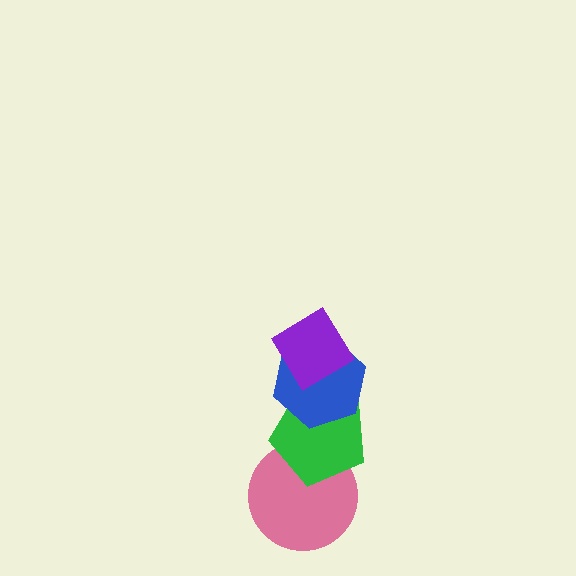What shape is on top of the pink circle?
The green pentagon is on top of the pink circle.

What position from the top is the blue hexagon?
The blue hexagon is 2nd from the top.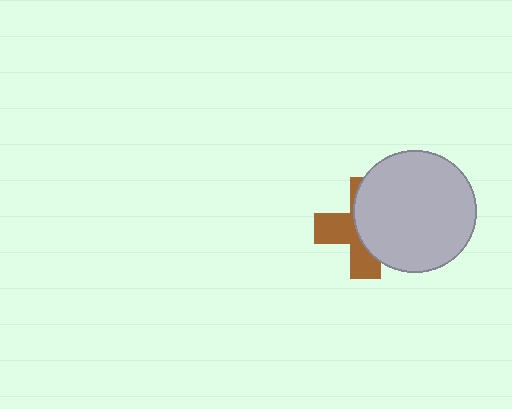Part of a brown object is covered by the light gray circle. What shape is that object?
It is a cross.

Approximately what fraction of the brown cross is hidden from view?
Roughly 54% of the brown cross is hidden behind the light gray circle.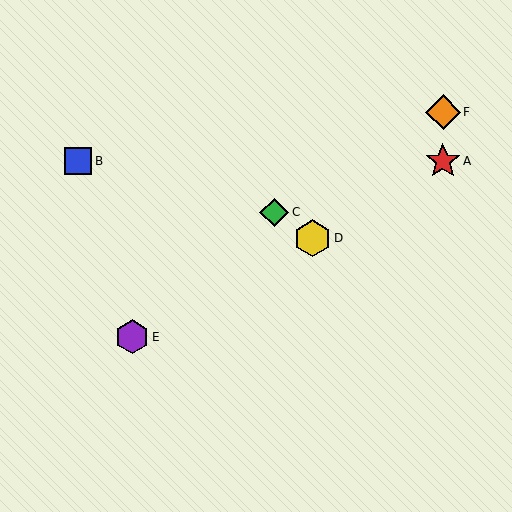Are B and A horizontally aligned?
Yes, both are at y≈161.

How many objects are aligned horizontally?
2 objects (A, B) are aligned horizontally.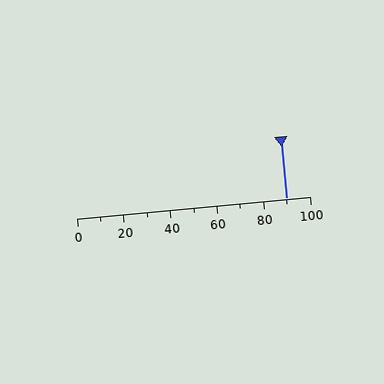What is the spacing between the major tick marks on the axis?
The major ticks are spaced 20 apart.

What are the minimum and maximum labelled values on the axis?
The axis runs from 0 to 100.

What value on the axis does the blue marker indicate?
The marker indicates approximately 90.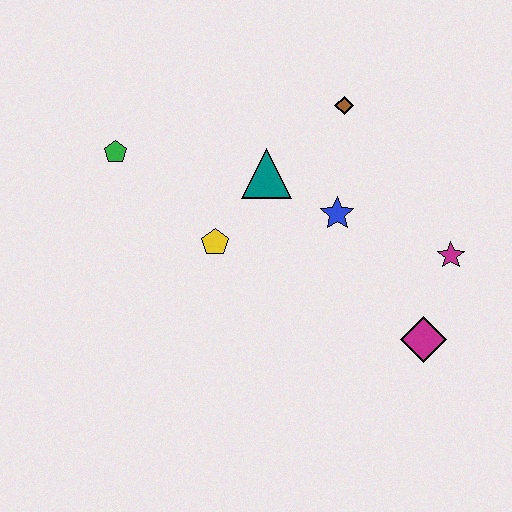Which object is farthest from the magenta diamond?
The green pentagon is farthest from the magenta diamond.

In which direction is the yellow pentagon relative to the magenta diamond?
The yellow pentagon is to the left of the magenta diamond.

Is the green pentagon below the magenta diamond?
No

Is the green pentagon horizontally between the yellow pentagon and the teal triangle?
No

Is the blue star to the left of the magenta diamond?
Yes